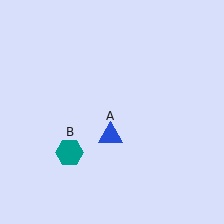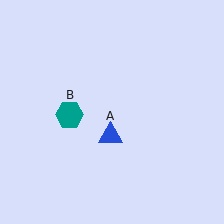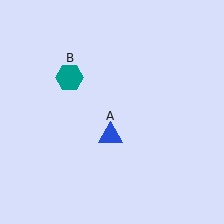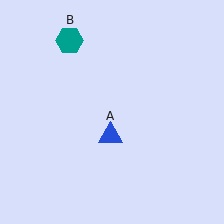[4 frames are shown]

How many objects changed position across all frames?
1 object changed position: teal hexagon (object B).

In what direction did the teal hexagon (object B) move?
The teal hexagon (object B) moved up.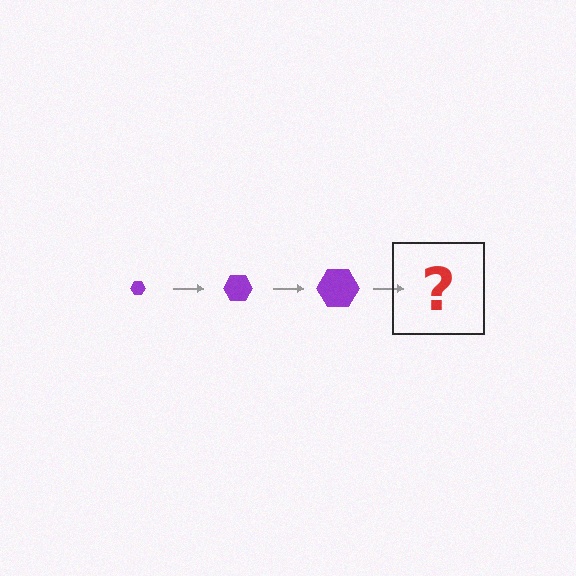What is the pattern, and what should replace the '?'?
The pattern is that the hexagon gets progressively larger each step. The '?' should be a purple hexagon, larger than the previous one.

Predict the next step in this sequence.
The next step is a purple hexagon, larger than the previous one.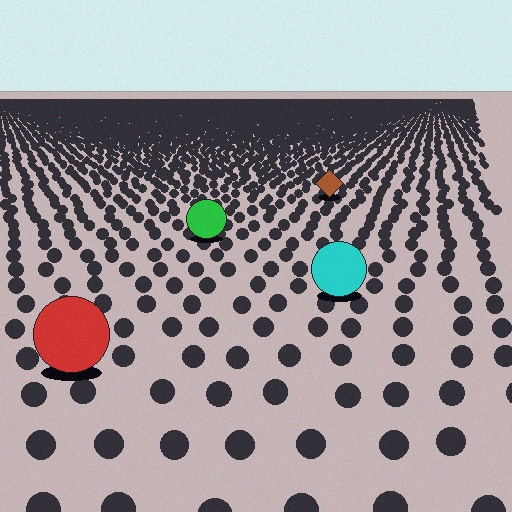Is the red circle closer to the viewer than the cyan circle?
Yes. The red circle is closer — you can tell from the texture gradient: the ground texture is coarser near it.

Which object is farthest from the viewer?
The brown diamond is farthest from the viewer. It appears smaller and the ground texture around it is denser.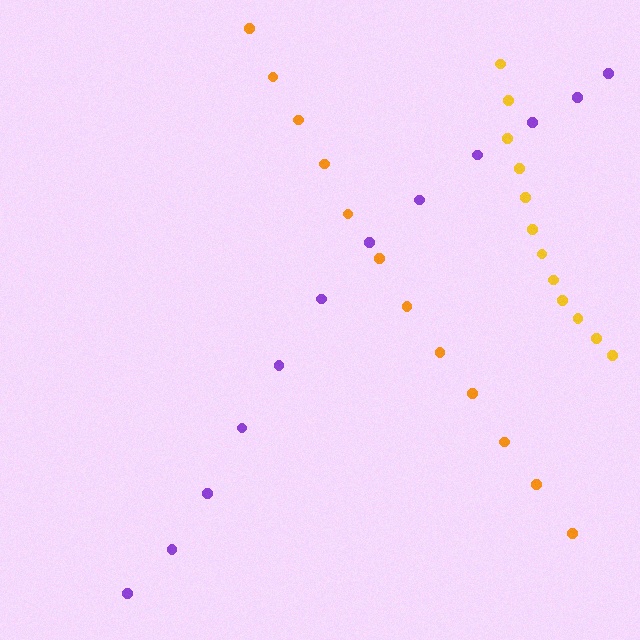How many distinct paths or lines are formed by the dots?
There are 3 distinct paths.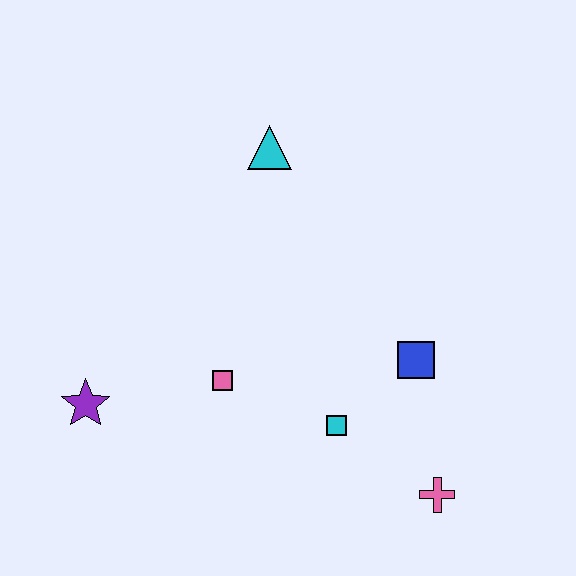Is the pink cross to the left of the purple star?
No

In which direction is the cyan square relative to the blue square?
The cyan square is to the left of the blue square.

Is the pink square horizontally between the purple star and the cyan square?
Yes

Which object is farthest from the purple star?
The pink cross is farthest from the purple star.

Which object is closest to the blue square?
The cyan square is closest to the blue square.